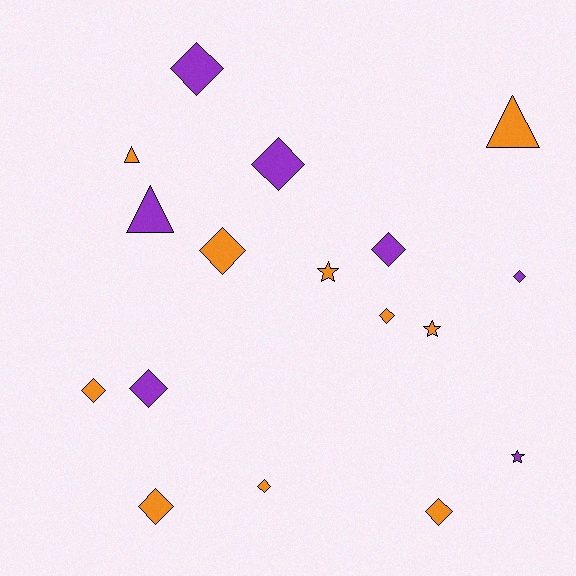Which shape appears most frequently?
Diamond, with 11 objects.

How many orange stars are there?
There are 2 orange stars.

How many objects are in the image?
There are 17 objects.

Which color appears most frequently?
Orange, with 10 objects.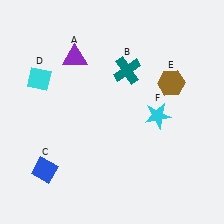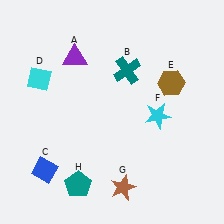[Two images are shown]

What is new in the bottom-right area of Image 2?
A brown star (G) was added in the bottom-right area of Image 2.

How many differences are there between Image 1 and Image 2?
There are 2 differences between the two images.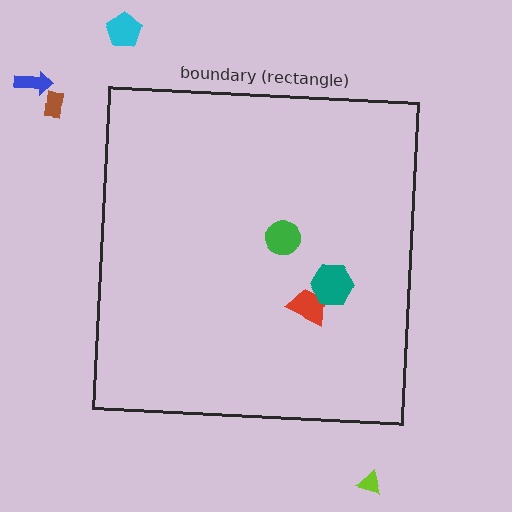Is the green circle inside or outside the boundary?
Inside.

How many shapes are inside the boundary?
3 inside, 4 outside.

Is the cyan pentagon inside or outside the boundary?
Outside.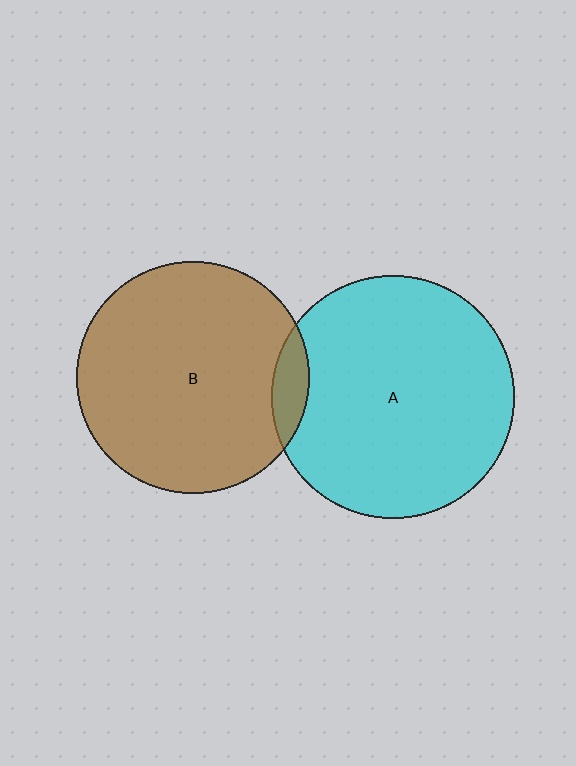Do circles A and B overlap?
Yes.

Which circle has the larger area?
Circle A (cyan).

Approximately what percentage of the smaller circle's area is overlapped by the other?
Approximately 5%.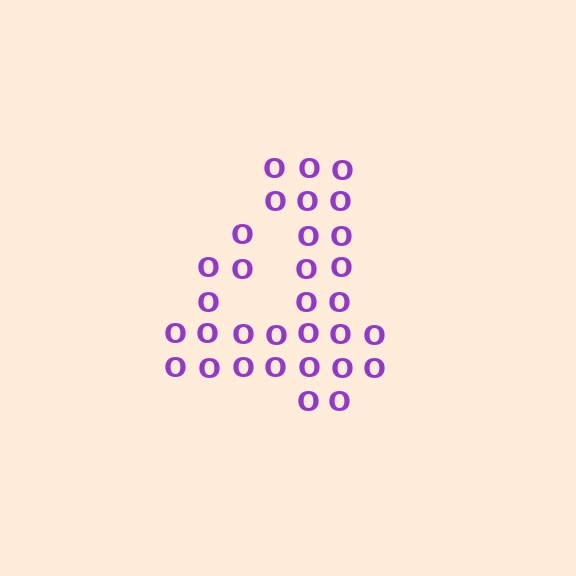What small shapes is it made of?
It is made of small letter O's.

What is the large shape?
The large shape is the digit 4.